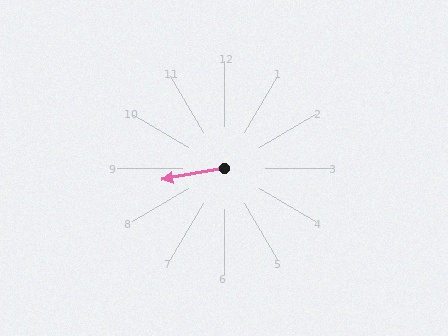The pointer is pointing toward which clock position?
Roughly 9 o'clock.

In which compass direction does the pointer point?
West.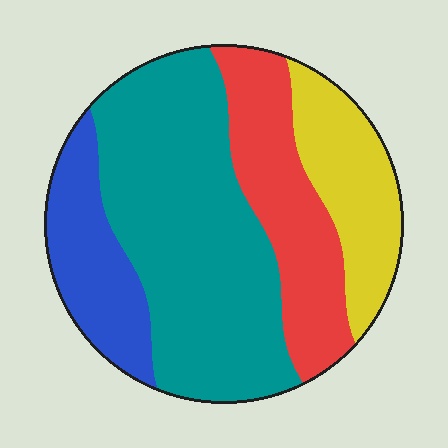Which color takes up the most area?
Teal, at roughly 45%.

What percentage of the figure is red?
Red takes up about one fifth (1/5) of the figure.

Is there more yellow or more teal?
Teal.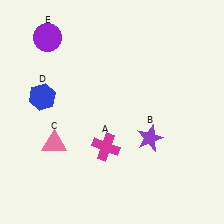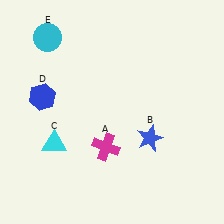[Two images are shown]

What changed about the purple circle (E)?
In Image 1, E is purple. In Image 2, it changed to cyan.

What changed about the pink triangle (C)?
In Image 1, C is pink. In Image 2, it changed to cyan.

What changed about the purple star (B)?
In Image 1, B is purple. In Image 2, it changed to blue.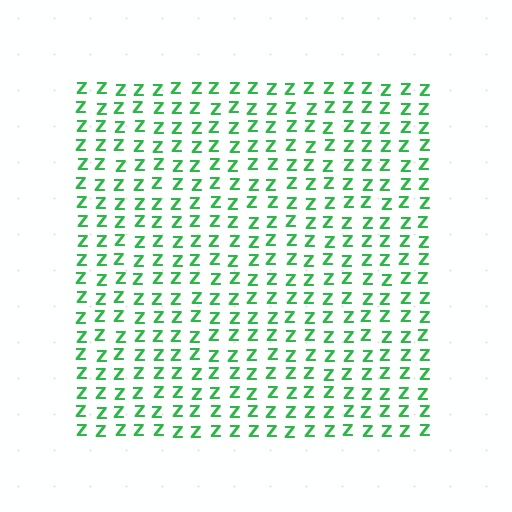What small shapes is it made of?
It is made of small letter Z's.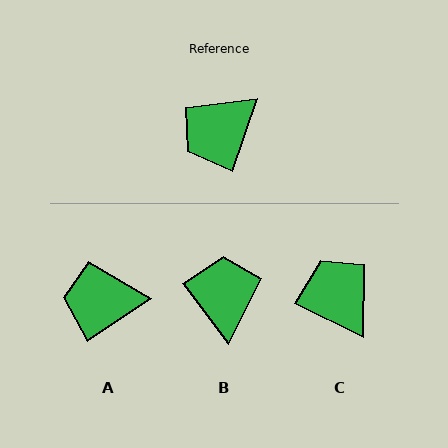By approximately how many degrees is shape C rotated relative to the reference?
Approximately 97 degrees clockwise.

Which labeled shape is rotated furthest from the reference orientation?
B, about 123 degrees away.